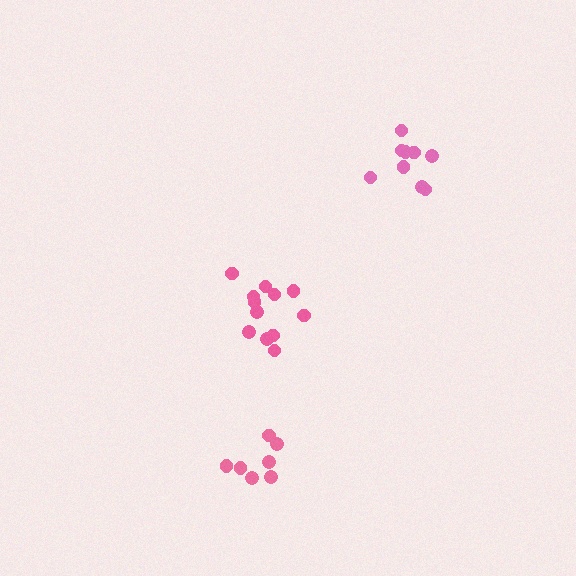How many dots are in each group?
Group 1: 12 dots, Group 2: 7 dots, Group 3: 9 dots (28 total).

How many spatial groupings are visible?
There are 3 spatial groupings.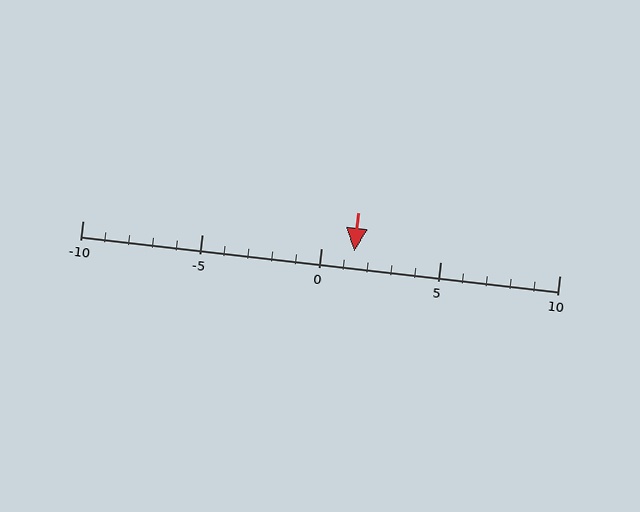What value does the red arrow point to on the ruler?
The red arrow points to approximately 1.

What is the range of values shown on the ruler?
The ruler shows values from -10 to 10.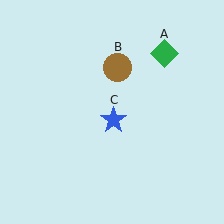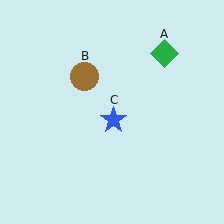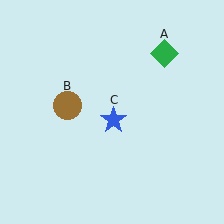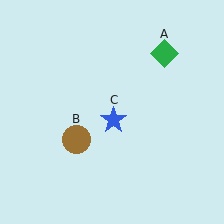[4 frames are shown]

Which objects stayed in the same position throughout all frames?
Green diamond (object A) and blue star (object C) remained stationary.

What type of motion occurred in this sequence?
The brown circle (object B) rotated counterclockwise around the center of the scene.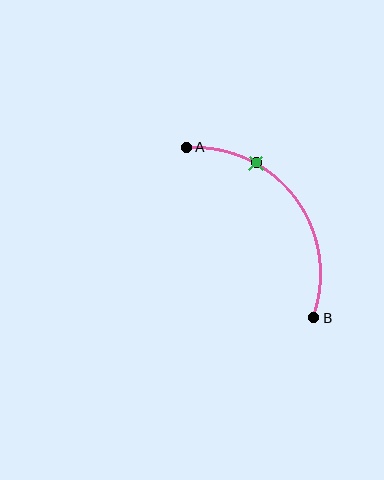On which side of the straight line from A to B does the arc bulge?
The arc bulges above and to the right of the straight line connecting A and B.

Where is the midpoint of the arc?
The arc midpoint is the point on the curve farthest from the straight line joining A and B. It sits above and to the right of that line.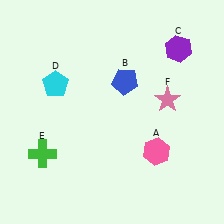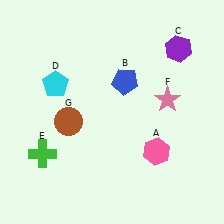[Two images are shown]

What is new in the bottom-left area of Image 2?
A brown circle (G) was added in the bottom-left area of Image 2.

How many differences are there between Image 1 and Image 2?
There is 1 difference between the two images.